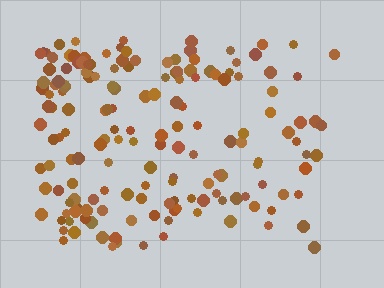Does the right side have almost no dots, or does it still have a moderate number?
Still a moderate number, just noticeably fewer than the left.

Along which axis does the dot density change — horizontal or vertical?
Horizontal.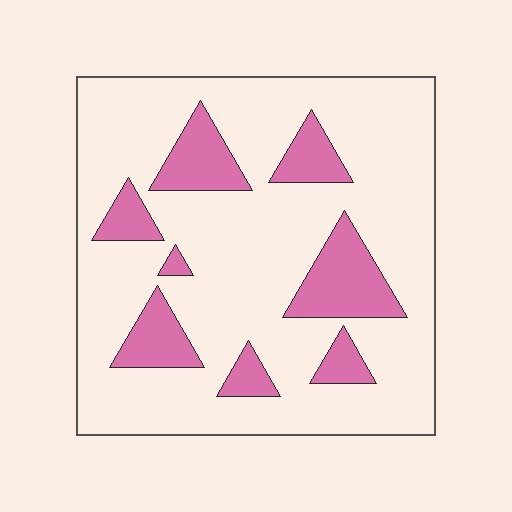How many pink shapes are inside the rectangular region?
8.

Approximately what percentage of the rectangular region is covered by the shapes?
Approximately 20%.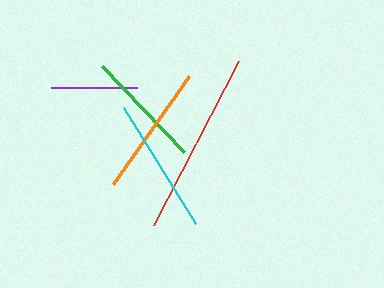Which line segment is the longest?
The red line is the longest at approximately 185 pixels.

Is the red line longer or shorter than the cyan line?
The red line is longer than the cyan line.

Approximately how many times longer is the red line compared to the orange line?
The red line is approximately 1.4 times the length of the orange line.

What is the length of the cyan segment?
The cyan segment is approximately 136 pixels long.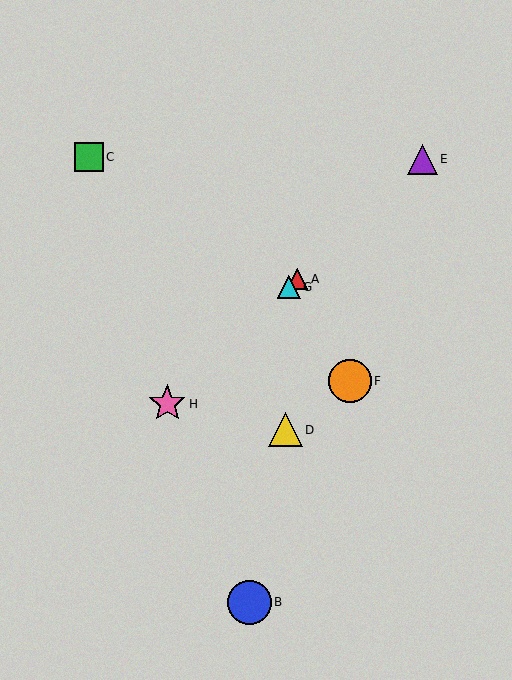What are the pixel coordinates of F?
Object F is at (350, 381).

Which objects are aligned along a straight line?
Objects A, E, G, H are aligned along a straight line.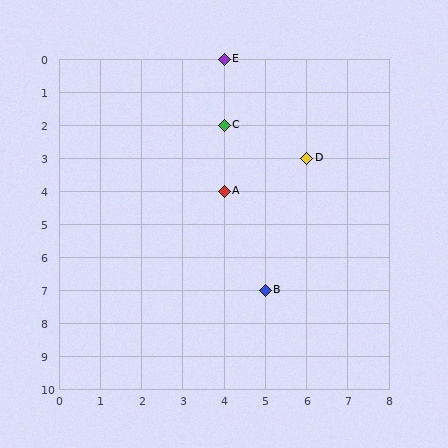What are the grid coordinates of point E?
Point E is at grid coordinates (4, 0).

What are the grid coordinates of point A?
Point A is at grid coordinates (4, 4).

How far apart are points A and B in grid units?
Points A and B are 1 column and 3 rows apart (about 3.2 grid units diagonally).